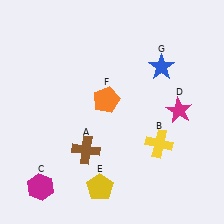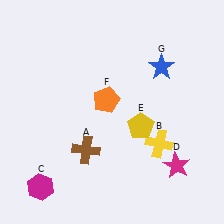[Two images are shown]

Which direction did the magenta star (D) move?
The magenta star (D) moved down.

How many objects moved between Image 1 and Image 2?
2 objects moved between the two images.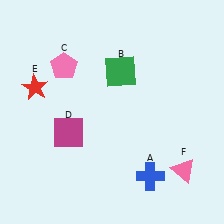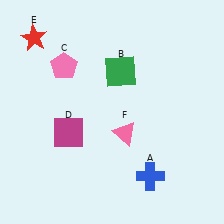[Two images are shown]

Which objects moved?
The objects that moved are: the red star (E), the pink triangle (F).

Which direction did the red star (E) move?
The red star (E) moved up.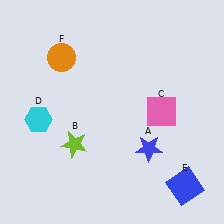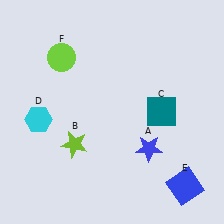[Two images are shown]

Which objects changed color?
C changed from pink to teal. F changed from orange to lime.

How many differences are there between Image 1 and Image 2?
There are 2 differences between the two images.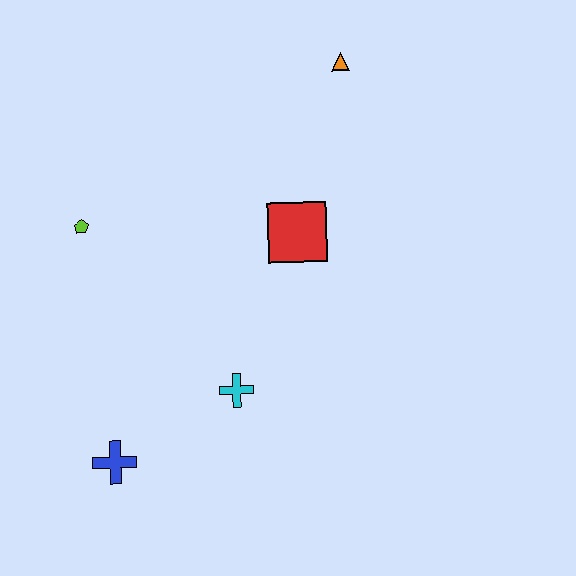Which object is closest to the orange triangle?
The red square is closest to the orange triangle.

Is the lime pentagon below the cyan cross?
No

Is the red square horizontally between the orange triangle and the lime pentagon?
Yes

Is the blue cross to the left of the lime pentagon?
No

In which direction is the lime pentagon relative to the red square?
The lime pentagon is to the left of the red square.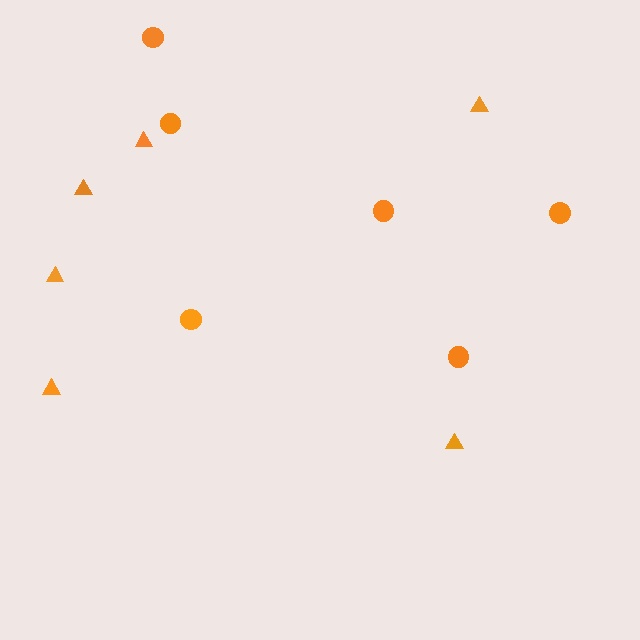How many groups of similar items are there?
There are 2 groups: one group of triangles (6) and one group of circles (6).